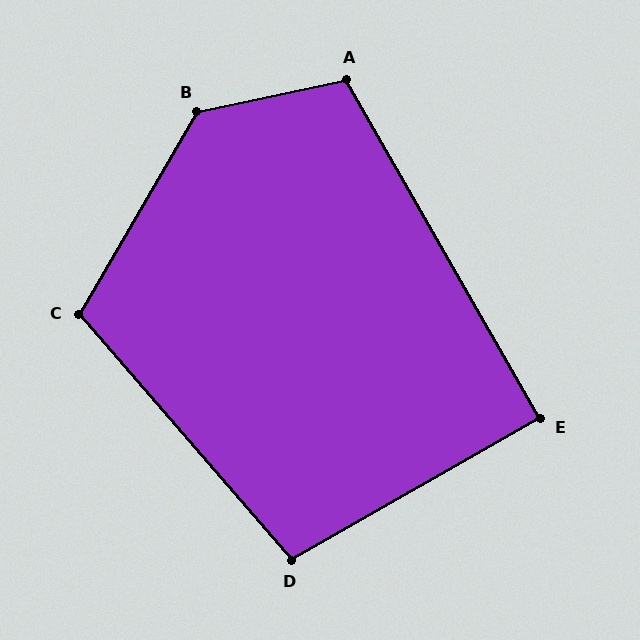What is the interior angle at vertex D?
Approximately 101 degrees (obtuse).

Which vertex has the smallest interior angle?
E, at approximately 90 degrees.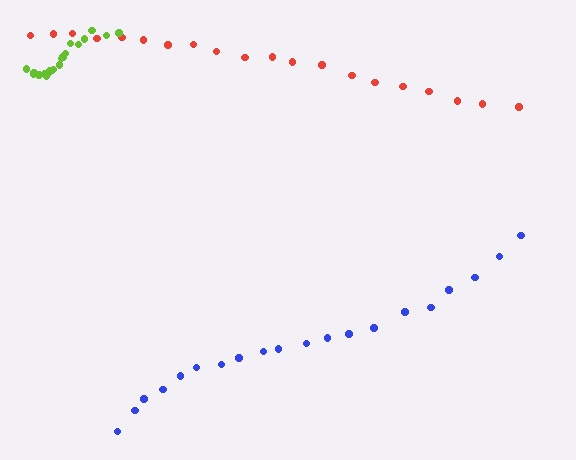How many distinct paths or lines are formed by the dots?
There are 3 distinct paths.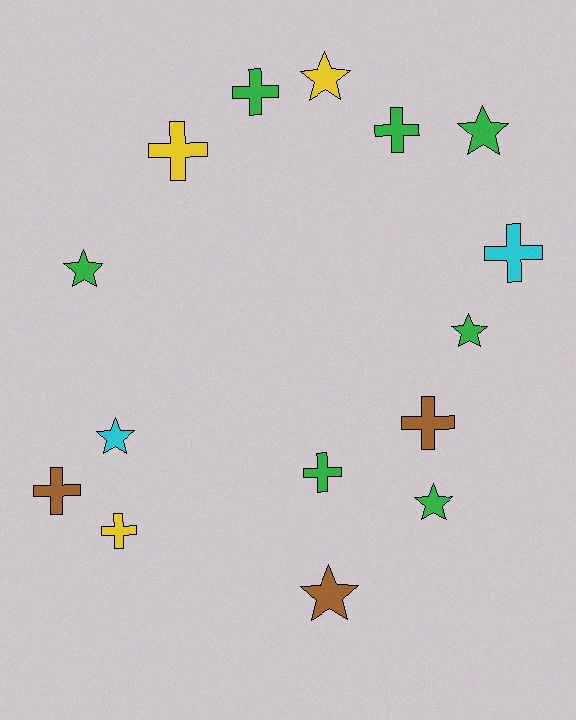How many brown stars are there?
There is 1 brown star.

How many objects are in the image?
There are 15 objects.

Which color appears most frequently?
Green, with 7 objects.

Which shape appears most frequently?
Cross, with 8 objects.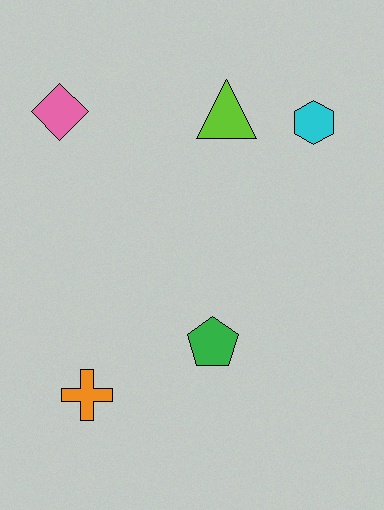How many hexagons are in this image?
There is 1 hexagon.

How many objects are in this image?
There are 5 objects.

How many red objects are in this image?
There are no red objects.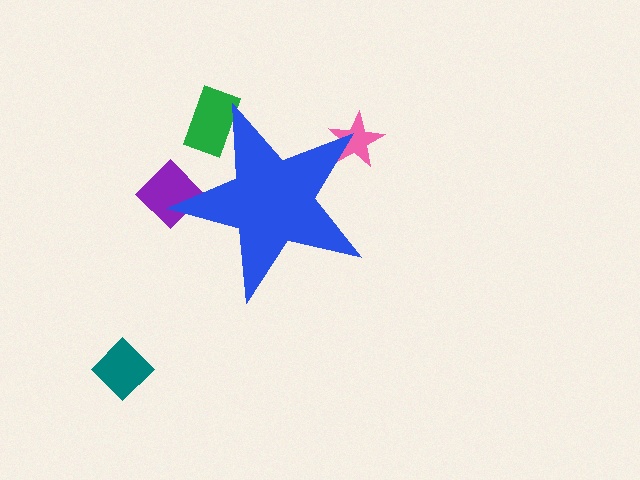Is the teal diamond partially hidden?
No, the teal diamond is fully visible.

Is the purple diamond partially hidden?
Yes, the purple diamond is partially hidden behind the blue star.